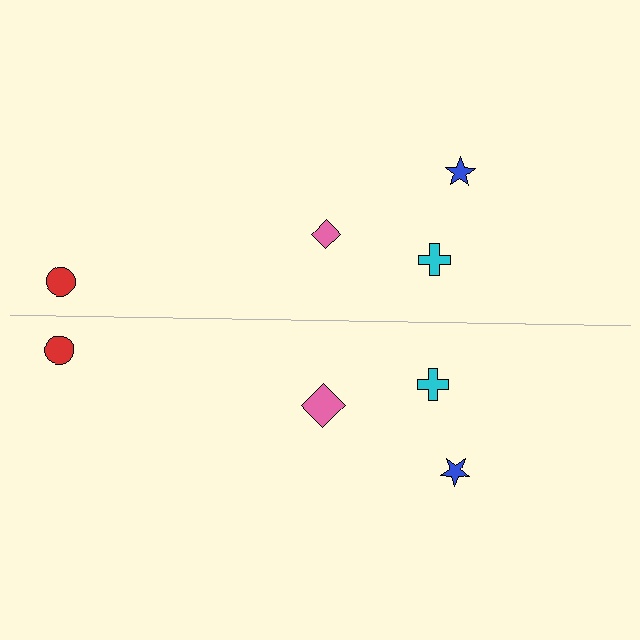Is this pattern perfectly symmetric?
No, the pattern is not perfectly symmetric. The pink diamond on the bottom side has a different size than its mirror counterpart.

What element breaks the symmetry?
The pink diamond on the bottom side has a different size than its mirror counterpart.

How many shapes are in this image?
There are 8 shapes in this image.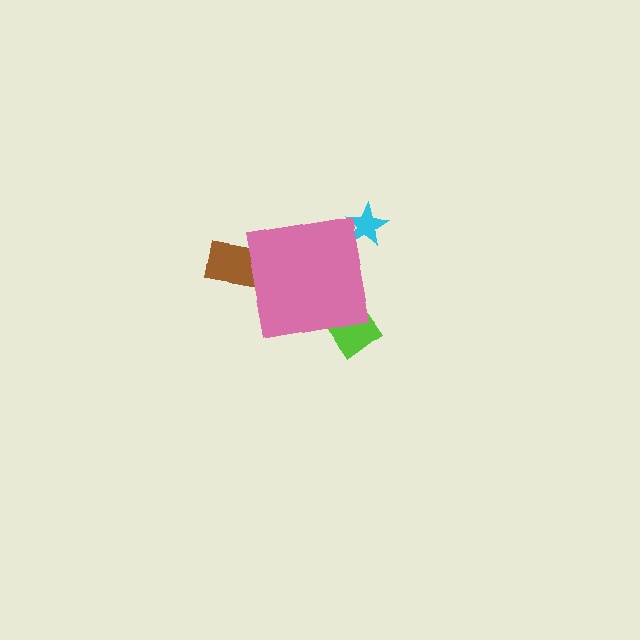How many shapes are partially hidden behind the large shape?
3 shapes are partially hidden.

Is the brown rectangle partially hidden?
Yes, the brown rectangle is partially hidden behind the pink square.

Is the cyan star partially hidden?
Yes, the cyan star is partially hidden behind the pink square.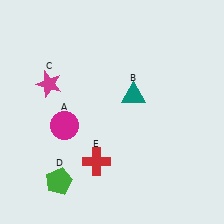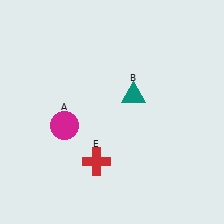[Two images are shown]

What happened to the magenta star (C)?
The magenta star (C) was removed in Image 2. It was in the top-left area of Image 1.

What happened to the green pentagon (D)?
The green pentagon (D) was removed in Image 2. It was in the bottom-left area of Image 1.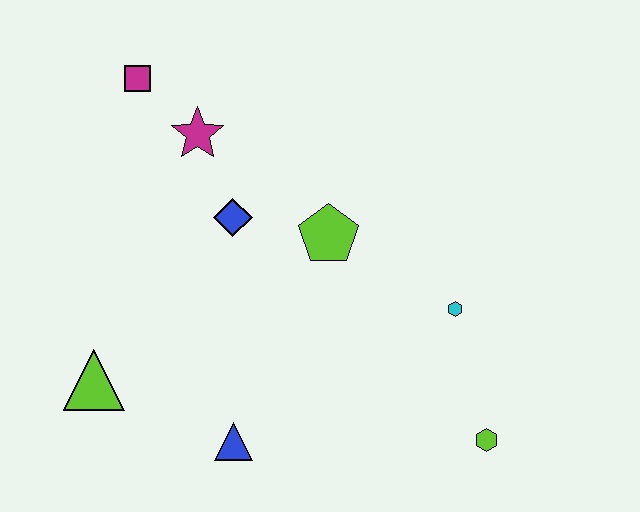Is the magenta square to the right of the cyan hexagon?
No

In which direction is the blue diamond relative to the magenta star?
The blue diamond is below the magenta star.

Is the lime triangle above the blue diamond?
No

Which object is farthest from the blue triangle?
The magenta square is farthest from the blue triangle.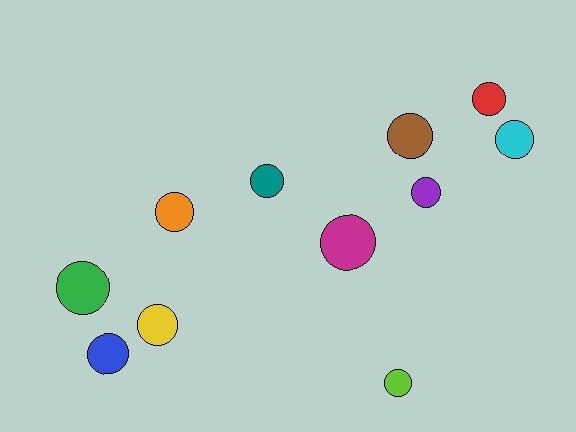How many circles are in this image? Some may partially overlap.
There are 11 circles.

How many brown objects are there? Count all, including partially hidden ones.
There is 1 brown object.